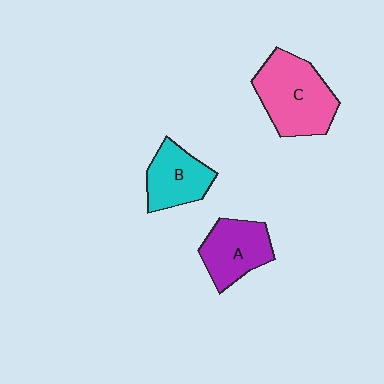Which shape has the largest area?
Shape C (pink).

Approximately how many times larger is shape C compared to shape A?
Approximately 1.4 times.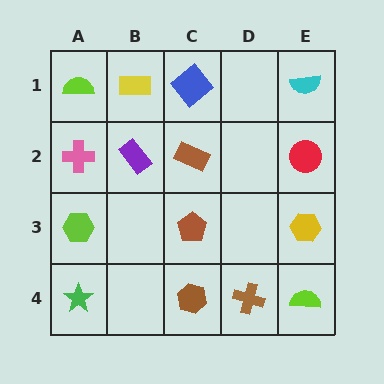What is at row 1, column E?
A cyan semicircle.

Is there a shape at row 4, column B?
No, that cell is empty.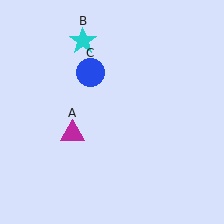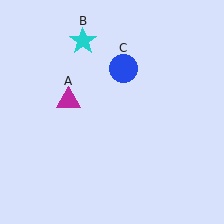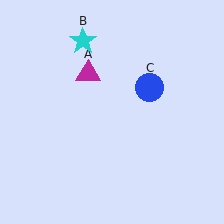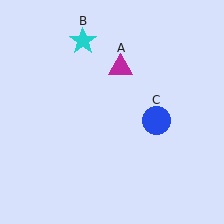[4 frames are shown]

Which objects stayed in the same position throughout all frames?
Cyan star (object B) remained stationary.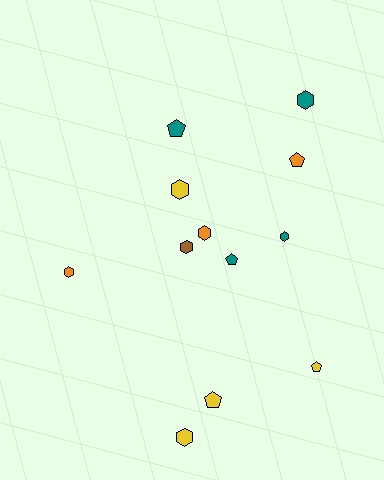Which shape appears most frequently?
Hexagon, with 7 objects.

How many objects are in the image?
There are 12 objects.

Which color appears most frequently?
Teal, with 4 objects.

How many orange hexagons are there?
There are 2 orange hexagons.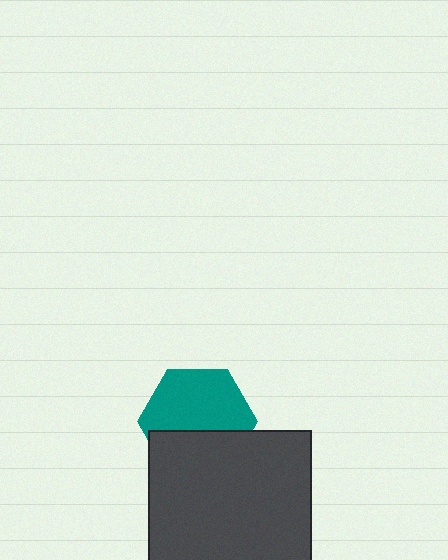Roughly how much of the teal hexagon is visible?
About half of it is visible (roughly 60%).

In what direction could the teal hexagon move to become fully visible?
The teal hexagon could move up. That would shift it out from behind the dark gray square entirely.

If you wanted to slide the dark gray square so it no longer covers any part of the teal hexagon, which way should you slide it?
Slide it down — that is the most direct way to separate the two shapes.